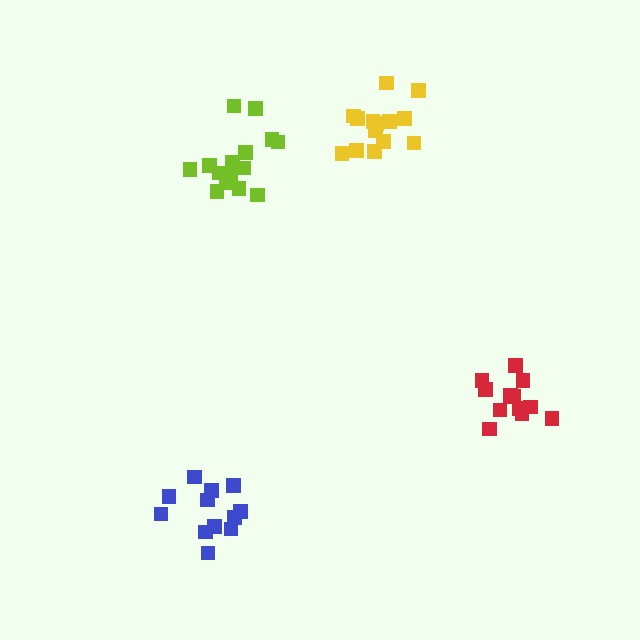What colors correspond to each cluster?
The clusters are colored: blue, red, yellow, lime.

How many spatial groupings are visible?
There are 4 spatial groupings.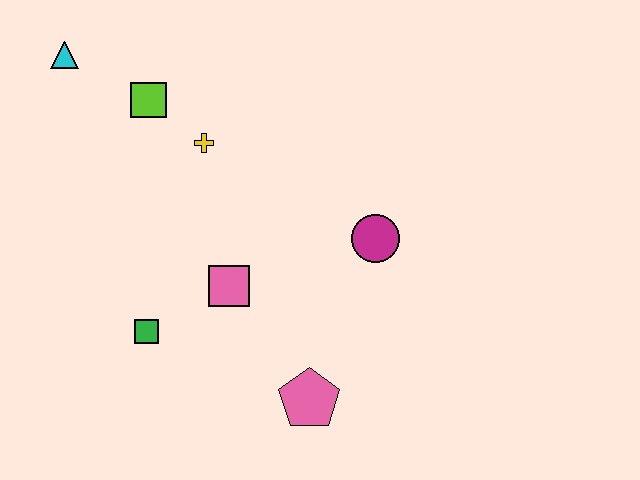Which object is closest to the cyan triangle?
The lime square is closest to the cyan triangle.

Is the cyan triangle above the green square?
Yes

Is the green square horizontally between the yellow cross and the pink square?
No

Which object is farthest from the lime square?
The pink pentagon is farthest from the lime square.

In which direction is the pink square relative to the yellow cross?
The pink square is below the yellow cross.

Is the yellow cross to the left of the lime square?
No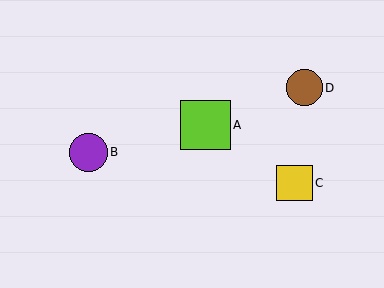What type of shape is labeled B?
Shape B is a purple circle.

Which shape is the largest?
The lime square (labeled A) is the largest.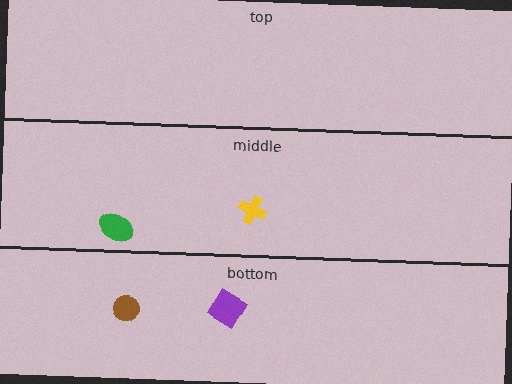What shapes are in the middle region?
The green ellipse, the yellow cross.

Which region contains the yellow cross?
The middle region.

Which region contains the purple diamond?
The bottom region.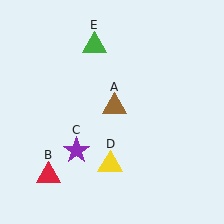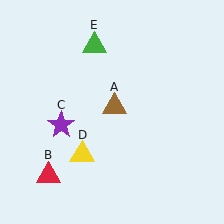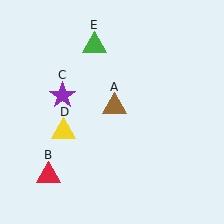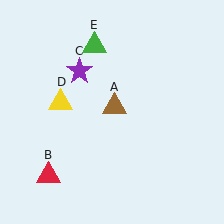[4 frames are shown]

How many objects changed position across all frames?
2 objects changed position: purple star (object C), yellow triangle (object D).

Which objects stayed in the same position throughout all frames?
Brown triangle (object A) and red triangle (object B) and green triangle (object E) remained stationary.